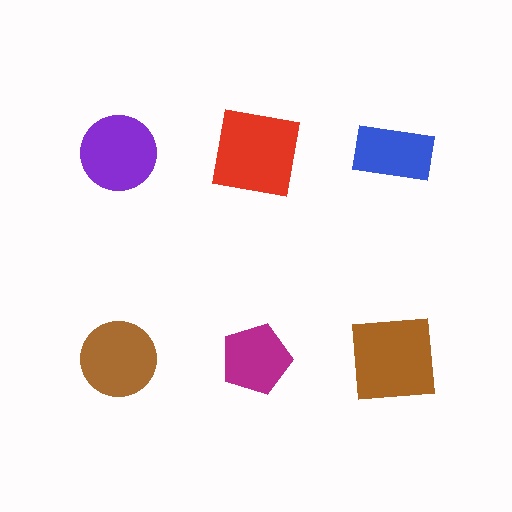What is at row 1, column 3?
A blue rectangle.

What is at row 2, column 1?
A brown circle.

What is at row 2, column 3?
A brown square.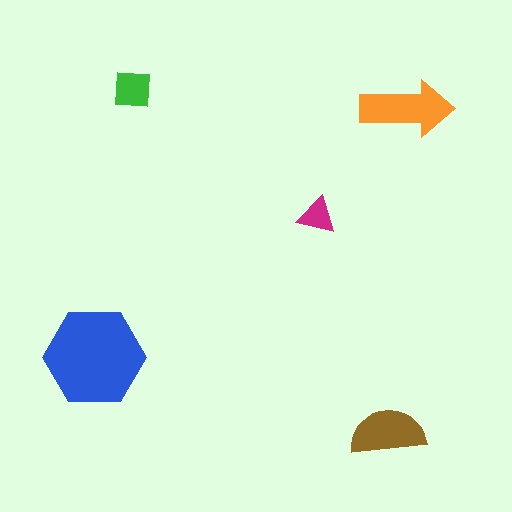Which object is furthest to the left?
The blue hexagon is leftmost.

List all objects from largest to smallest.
The blue hexagon, the orange arrow, the brown semicircle, the green square, the magenta triangle.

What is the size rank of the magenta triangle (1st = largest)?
5th.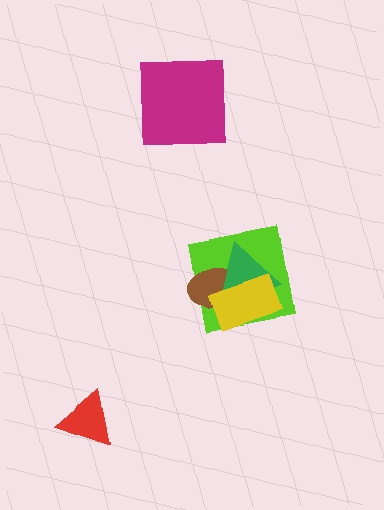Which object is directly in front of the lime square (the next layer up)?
The brown ellipse is directly in front of the lime square.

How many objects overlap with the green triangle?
3 objects overlap with the green triangle.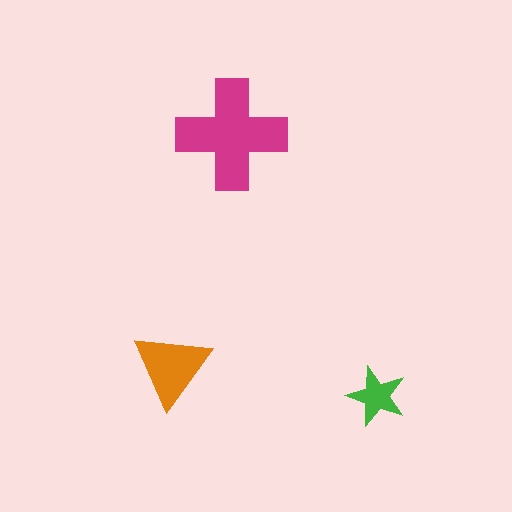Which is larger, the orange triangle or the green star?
The orange triangle.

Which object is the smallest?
The green star.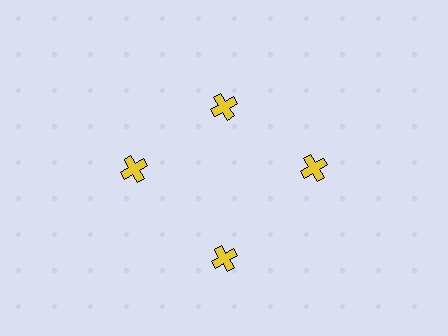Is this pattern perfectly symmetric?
No. The 4 yellow crosses are arranged in a ring, but one element near the 12 o'clock position is pulled inward toward the center, breaking the 4-fold rotational symmetry.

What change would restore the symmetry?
The symmetry would be restored by moving it outward, back onto the ring so that all 4 crosses sit at equal angles and equal distance from the center.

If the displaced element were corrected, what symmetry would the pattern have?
It would have 4-fold rotational symmetry — the pattern would map onto itself every 90 degrees.